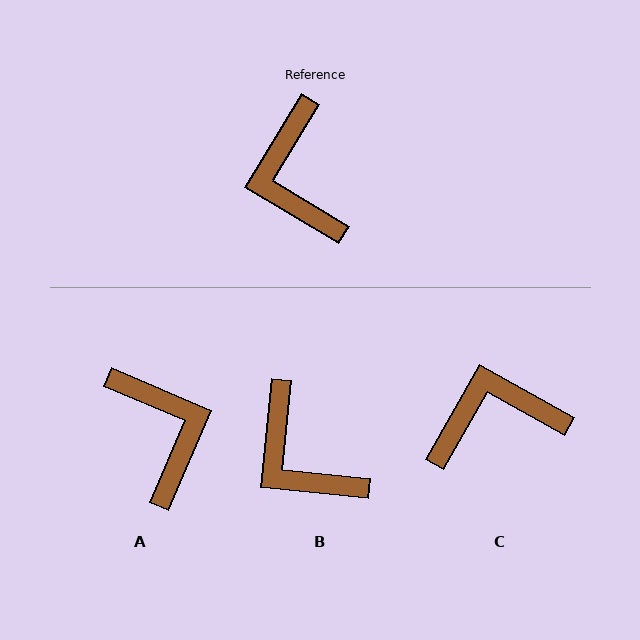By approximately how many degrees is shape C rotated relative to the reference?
Approximately 88 degrees clockwise.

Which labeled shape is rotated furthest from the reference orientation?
A, about 172 degrees away.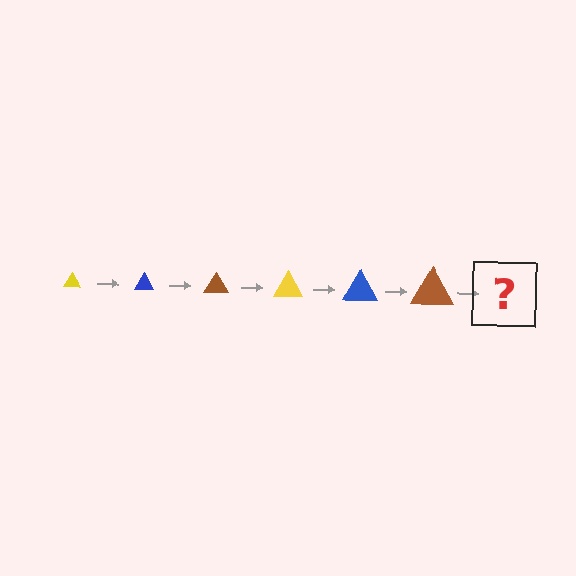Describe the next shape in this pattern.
It should be a yellow triangle, larger than the previous one.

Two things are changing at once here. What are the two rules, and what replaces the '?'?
The two rules are that the triangle grows larger each step and the color cycles through yellow, blue, and brown. The '?' should be a yellow triangle, larger than the previous one.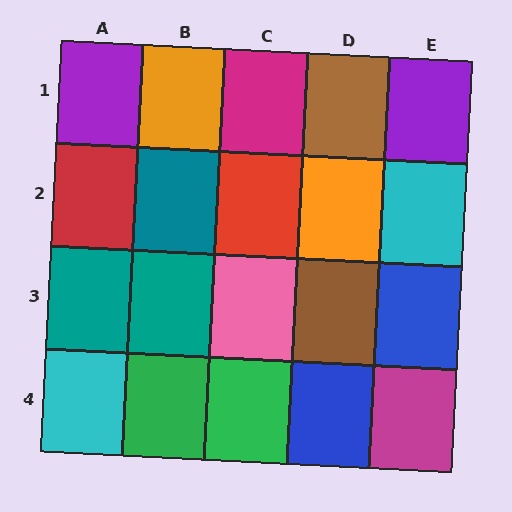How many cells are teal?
3 cells are teal.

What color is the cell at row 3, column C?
Pink.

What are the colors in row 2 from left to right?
Red, teal, red, orange, cyan.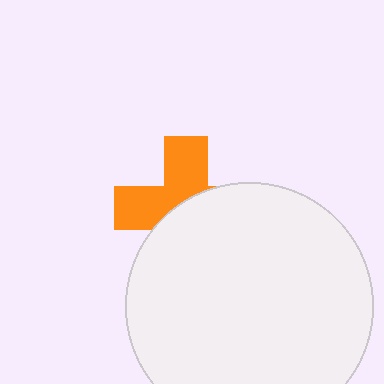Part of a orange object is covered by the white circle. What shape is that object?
It is a cross.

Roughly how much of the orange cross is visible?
About half of it is visible (roughly 47%).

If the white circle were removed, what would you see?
You would see the complete orange cross.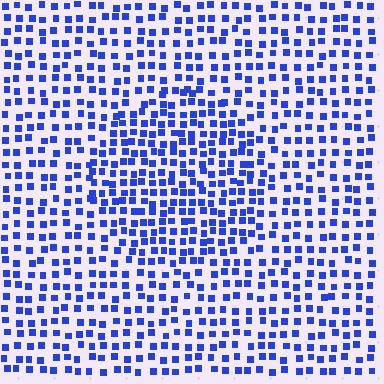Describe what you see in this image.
The image contains small blue elements arranged at two different densities. A circle-shaped region is visible where the elements are more densely packed than the surrounding area.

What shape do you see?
I see a circle.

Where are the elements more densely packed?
The elements are more densely packed inside the circle boundary.